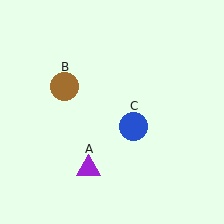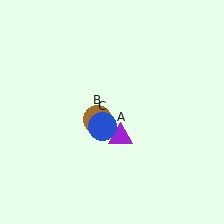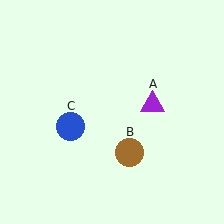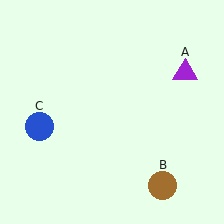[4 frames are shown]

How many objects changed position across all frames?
3 objects changed position: purple triangle (object A), brown circle (object B), blue circle (object C).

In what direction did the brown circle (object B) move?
The brown circle (object B) moved down and to the right.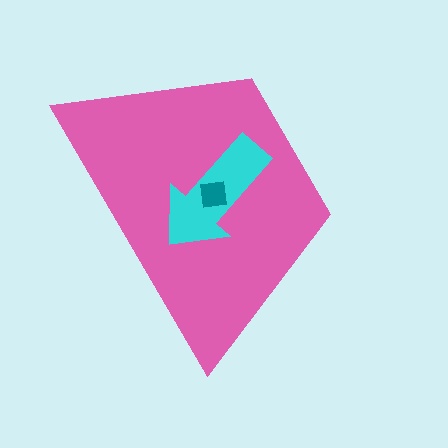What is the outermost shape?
The pink trapezoid.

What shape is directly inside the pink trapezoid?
The cyan arrow.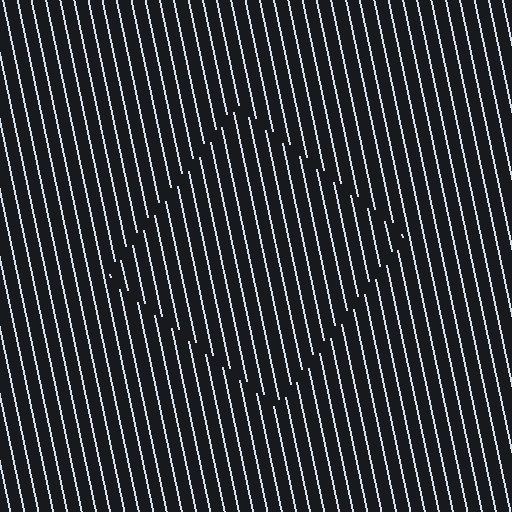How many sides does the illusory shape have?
4 sides — the line-ends trace a square.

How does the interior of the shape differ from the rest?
The interior of the shape contains the same grating, shifted by half a period — the contour is defined by the phase discontinuity where line-ends from the inner and outer gratings abut.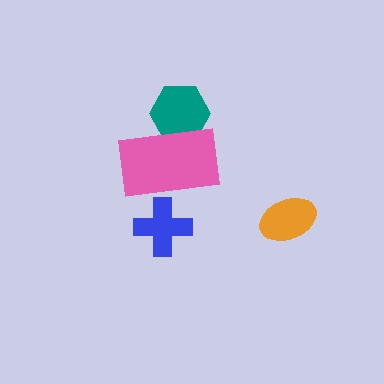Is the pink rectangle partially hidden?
Yes, it is partially covered by another shape.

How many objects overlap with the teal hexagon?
1 object overlaps with the teal hexagon.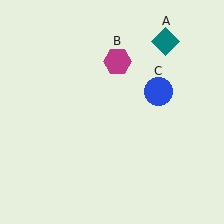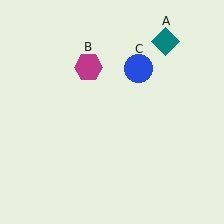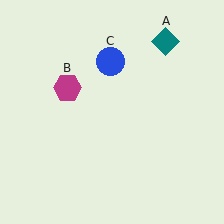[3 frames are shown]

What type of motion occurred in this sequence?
The magenta hexagon (object B), blue circle (object C) rotated counterclockwise around the center of the scene.